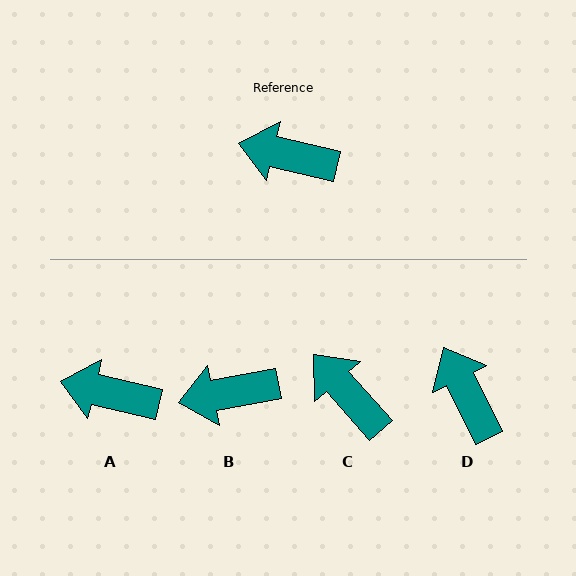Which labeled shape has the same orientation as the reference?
A.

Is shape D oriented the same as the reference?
No, it is off by about 50 degrees.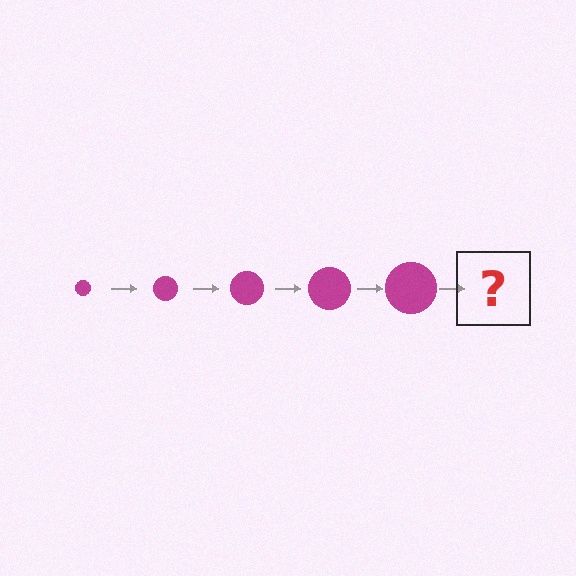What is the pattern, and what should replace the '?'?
The pattern is that the circle gets progressively larger each step. The '?' should be a magenta circle, larger than the previous one.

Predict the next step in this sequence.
The next step is a magenta circle, larger than the previous one.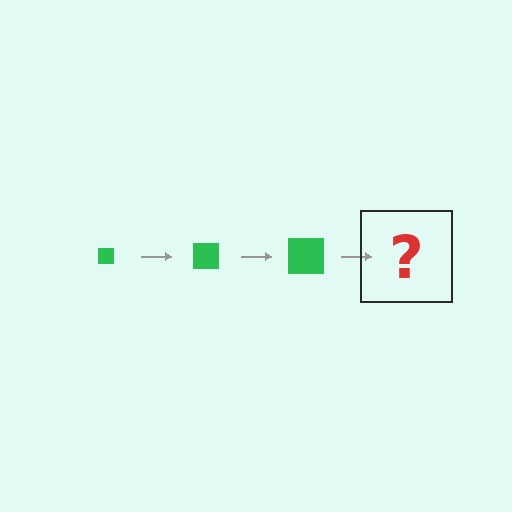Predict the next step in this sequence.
The next step is a green square, larger than the previous one.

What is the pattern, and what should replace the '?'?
The pattern is that the square gets progressively larger each step. The '?' should be a green square, larger than the previous one.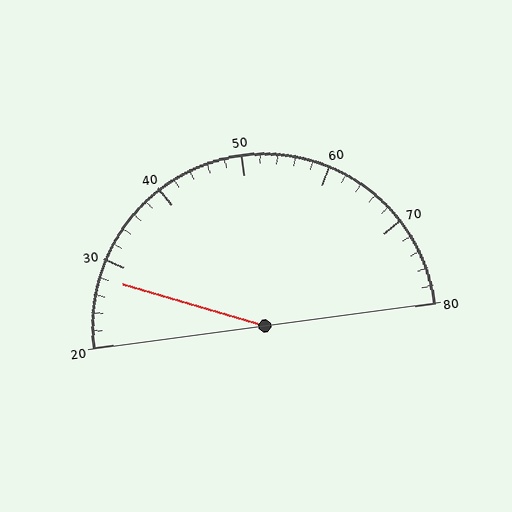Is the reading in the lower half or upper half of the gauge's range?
The reading is in the lower half of the range (20 to 80).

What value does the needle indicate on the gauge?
The needle indicates approximately 28.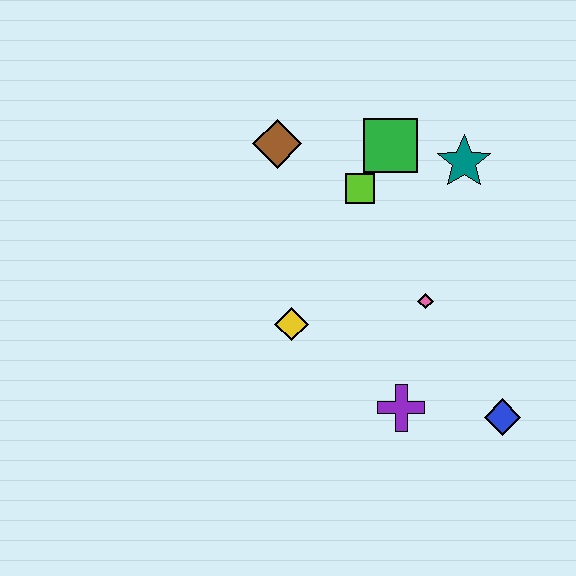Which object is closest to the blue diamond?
The purple cross is closest to the blue diamond.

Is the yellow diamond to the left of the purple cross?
Yes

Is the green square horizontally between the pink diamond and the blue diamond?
No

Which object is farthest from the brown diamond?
The blue diamond is farthest from the brown diamond.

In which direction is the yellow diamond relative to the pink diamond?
The yellow diamond is to the left of the pink diamond.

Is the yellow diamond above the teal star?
No